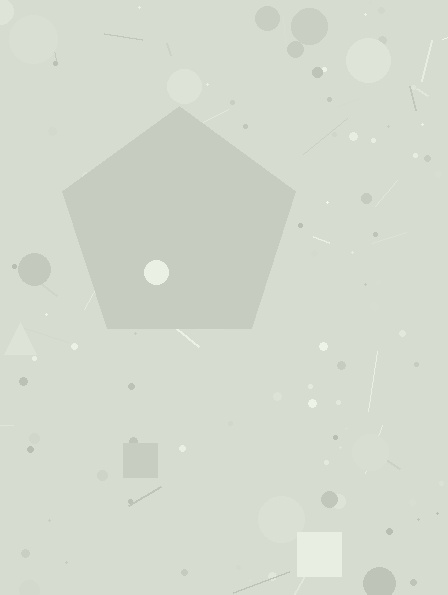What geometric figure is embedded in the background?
A pentagon is embedded in the background.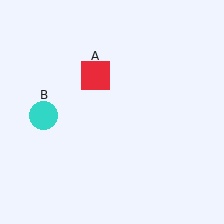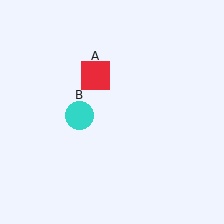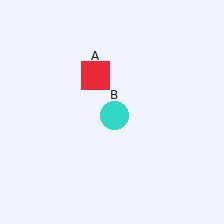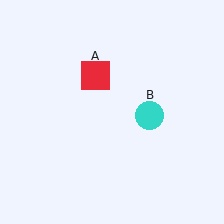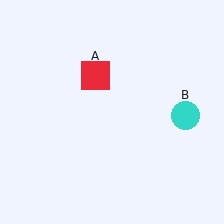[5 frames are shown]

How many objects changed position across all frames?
1 object changed position: cyan circle (object B).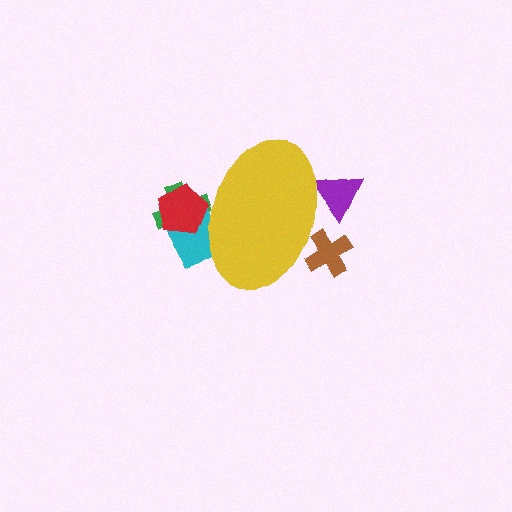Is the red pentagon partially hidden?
Yes, the red pentagon is partially hidden behind the yellow ellipse.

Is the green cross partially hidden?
Yes, the green cross is partially hidden behind the yellow ellipse.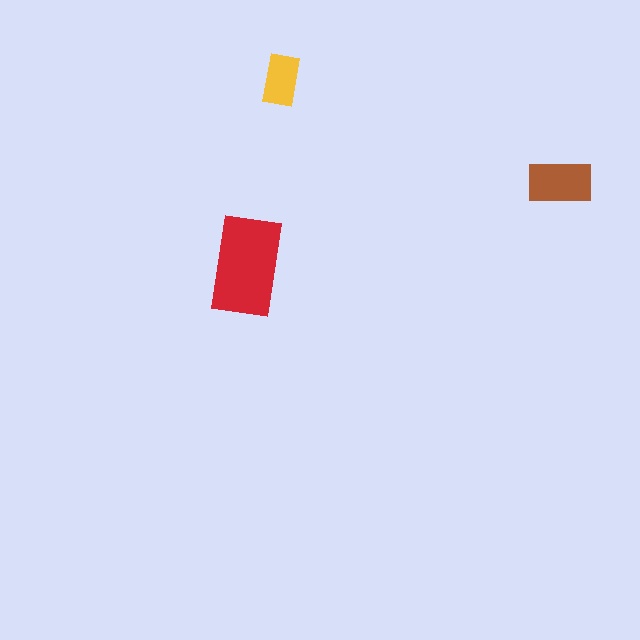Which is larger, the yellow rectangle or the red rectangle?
The red one.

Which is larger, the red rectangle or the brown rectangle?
The red one.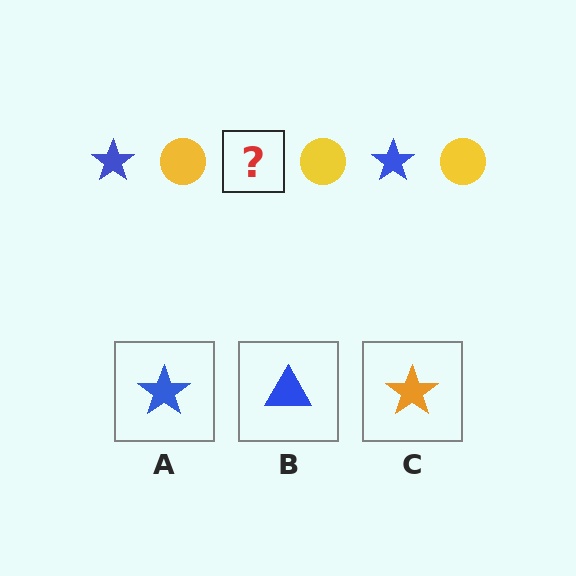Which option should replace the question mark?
Option A.